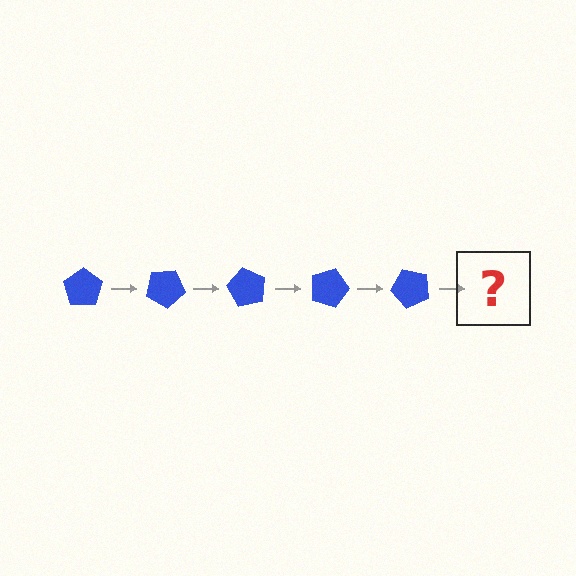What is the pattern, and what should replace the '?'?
The pattern is that the pentagon rotates 30 degrees each step. The '?' should be a blue pentagon rotated 150 degrees.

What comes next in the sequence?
The next element should be a blue pentagon rotated 150 degrees.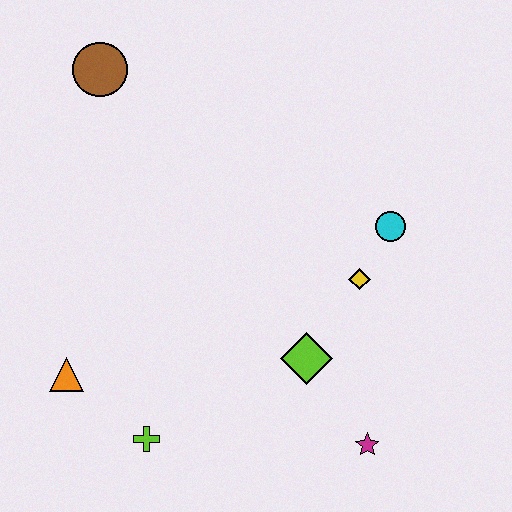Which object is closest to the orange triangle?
The lime cross is closest to the orange triangle.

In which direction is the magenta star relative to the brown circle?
The magenta star is below the brown circle.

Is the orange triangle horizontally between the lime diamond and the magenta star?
No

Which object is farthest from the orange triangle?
The cyan circle is farthest from the orange triangle.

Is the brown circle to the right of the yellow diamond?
No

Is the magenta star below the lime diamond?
Yes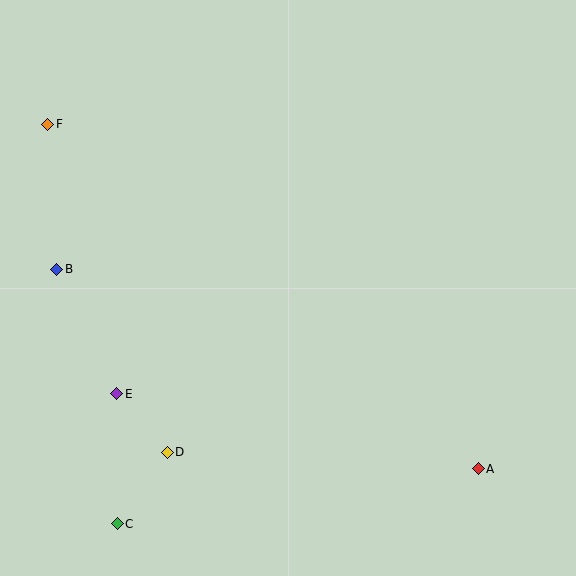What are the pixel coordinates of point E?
Point E is at (117, 394).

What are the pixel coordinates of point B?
Point B is at (57, 269).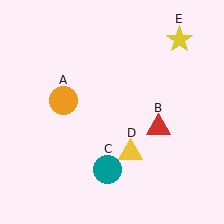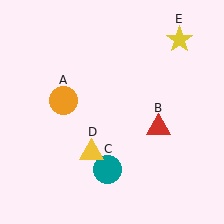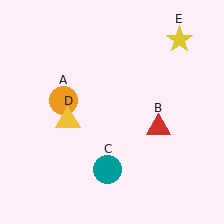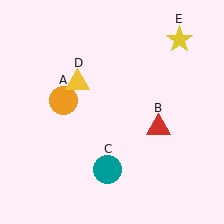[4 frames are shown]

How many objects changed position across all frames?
1 object changed position: yellow triangle (object D).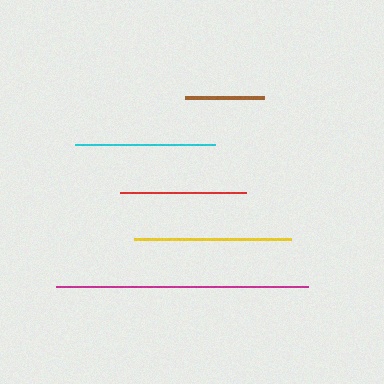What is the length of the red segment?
The red segment is approximately 125 pixels long.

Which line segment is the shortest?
The brown line is the shortest at approximately 79 pixels.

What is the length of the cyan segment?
The cyan segment is approximately 139 pixels long.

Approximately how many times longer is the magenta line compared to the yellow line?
The magenta line is approximately 1.6 times the length of the yellow line.